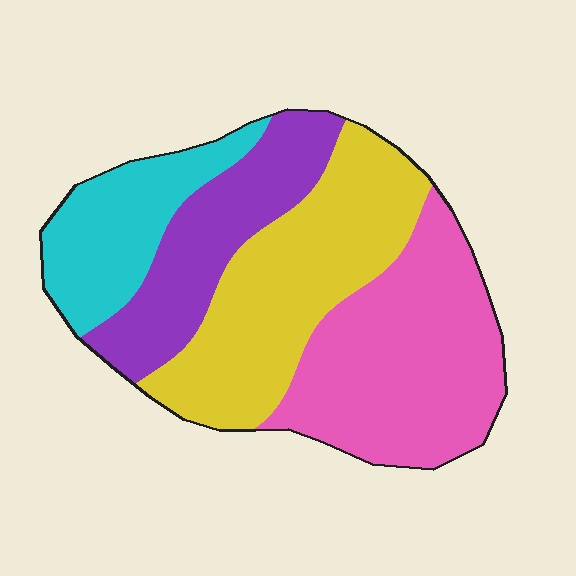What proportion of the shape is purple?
Purple takes up about one fifth (1/5) of the shape.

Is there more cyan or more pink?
Pink.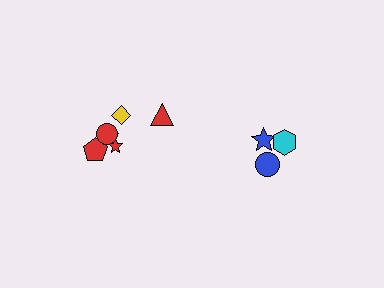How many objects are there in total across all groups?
There are 10 objects.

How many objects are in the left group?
There are 6 objects.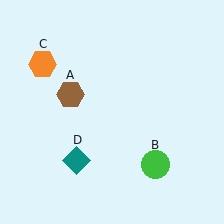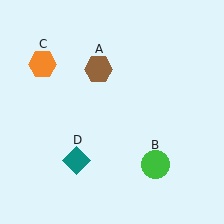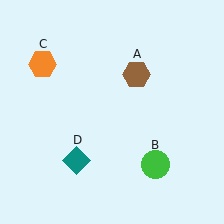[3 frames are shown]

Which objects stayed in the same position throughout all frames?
Green circle (object B) and orange hexagon (object C) and teal diamond (object D) remained stationary.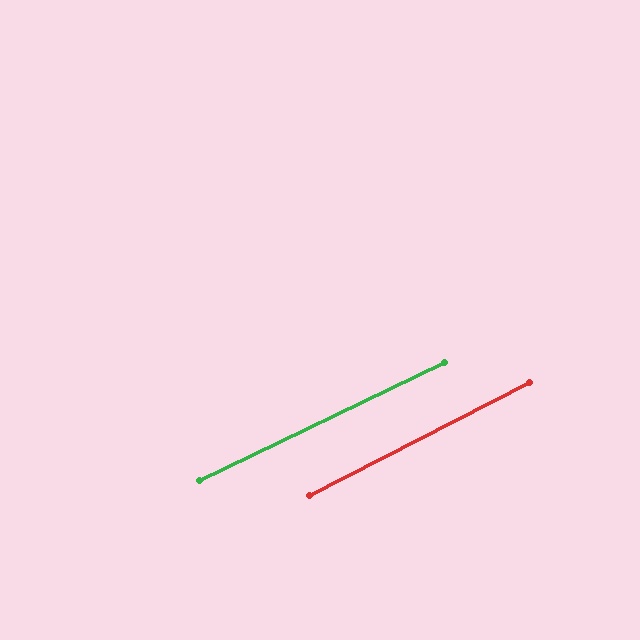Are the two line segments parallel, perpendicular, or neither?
Parallel — their directions differ by only 1.4°.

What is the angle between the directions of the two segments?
Approximately 1 degree.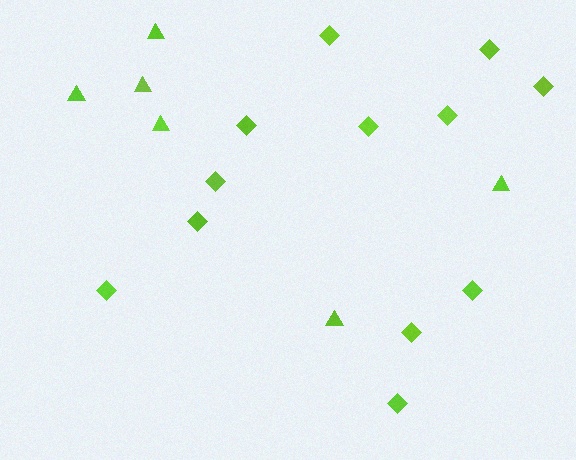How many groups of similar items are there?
There are 2 groups: one group of diamonds (12) and one group of triangles (6).